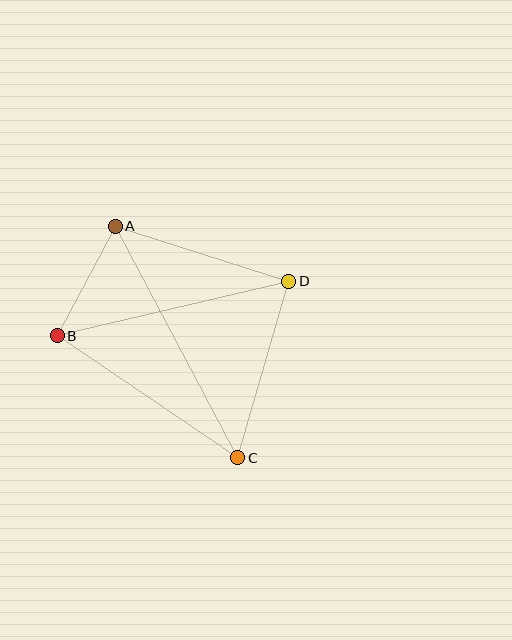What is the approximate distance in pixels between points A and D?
The distance between A and D is approximately 182 pixels.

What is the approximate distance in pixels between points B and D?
The distance between B and D is approximately 238 pixels.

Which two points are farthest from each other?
Points A and C are farthest from each other.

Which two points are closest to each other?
Points A and B are closest to each other.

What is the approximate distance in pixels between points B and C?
The distance between B and C is approximately 218 pixels.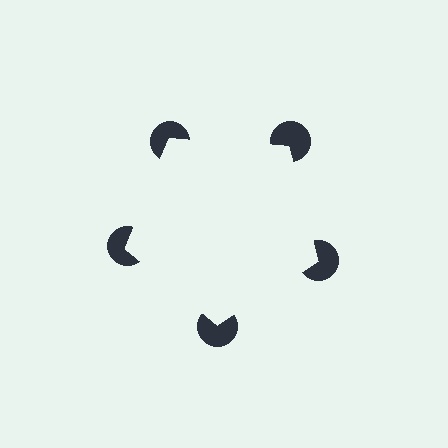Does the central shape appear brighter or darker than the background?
It typically appears slightly brighter than the background, even though no actual brightness change is drawn.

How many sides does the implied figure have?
5 sides.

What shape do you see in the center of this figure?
An illusory pentagon — its edges are inferred from the aligned wedge cuts in the pac-man discs, not physically drawn.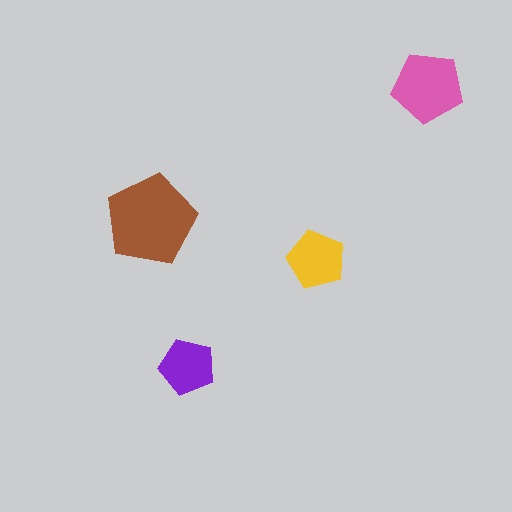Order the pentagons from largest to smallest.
the brown one, the pink one, the yellow one, the purple one.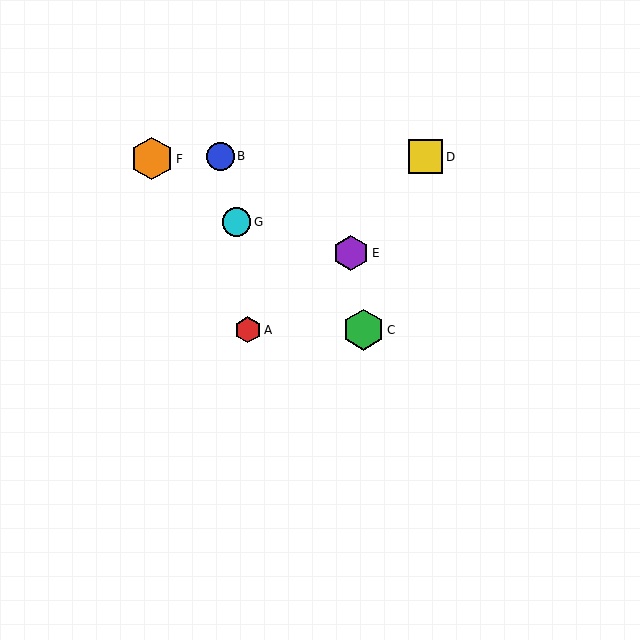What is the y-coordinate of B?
Object B is at y≈156.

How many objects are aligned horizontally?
2 objects (A, C) are aligned horizontally.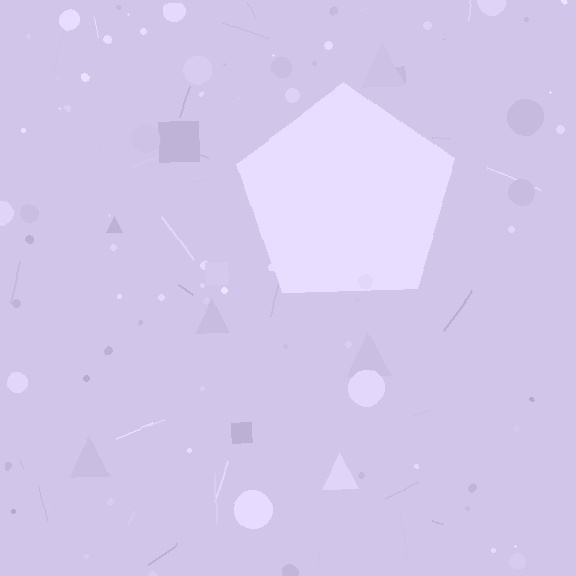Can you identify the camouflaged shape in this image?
The camouflaged shape is a pentagon.